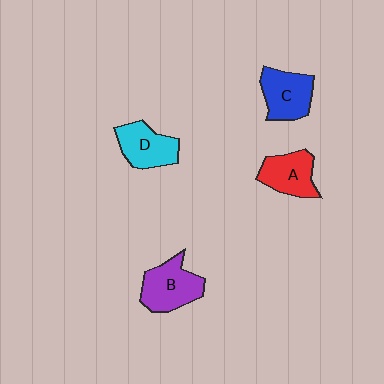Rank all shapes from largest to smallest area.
From largest to smallest: B (purple), C (blue), D (cyan), A (red).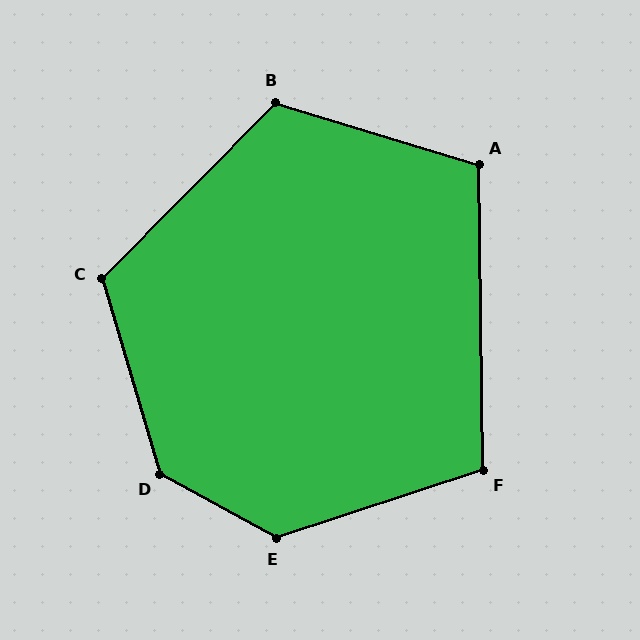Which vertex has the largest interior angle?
D, at approximately 135 degrees.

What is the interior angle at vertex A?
Approximately 108 degrees (obtuse).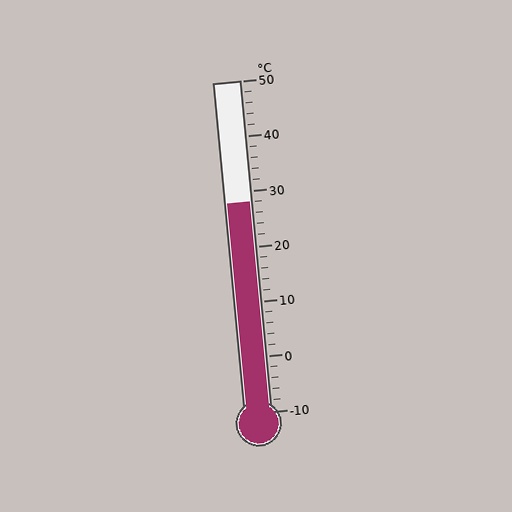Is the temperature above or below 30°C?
The temperature is below 30°C.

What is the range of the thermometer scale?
The thermometer scale ranges from -10°C to 50°C.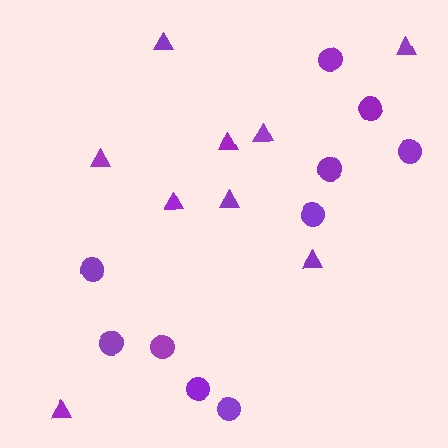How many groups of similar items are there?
There are 2 groups: one group of triangles (9) and one group of circles (10).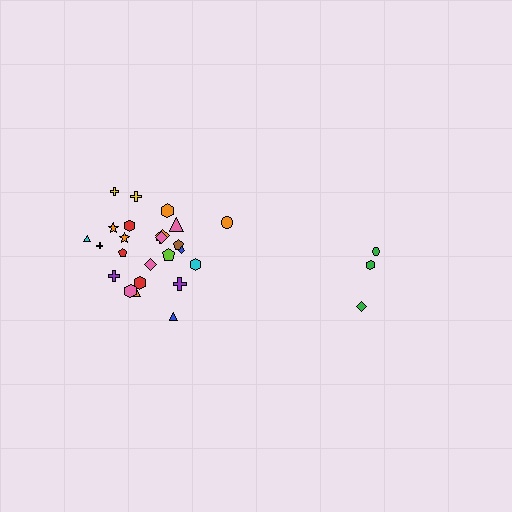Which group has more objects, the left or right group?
The left group.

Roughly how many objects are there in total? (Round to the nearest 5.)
Roughly 30 objects in total.